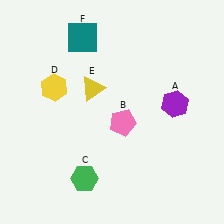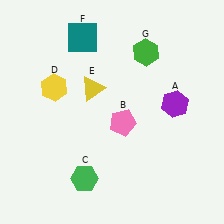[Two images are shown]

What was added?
A green hexagon (G) was added in Image 2.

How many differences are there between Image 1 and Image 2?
There is 1 difference between the two images.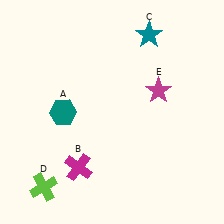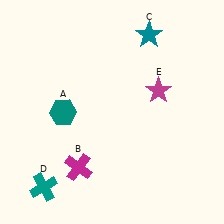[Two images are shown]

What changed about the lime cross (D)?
In Image 1, D is lime. In Image 2, it changed to teal.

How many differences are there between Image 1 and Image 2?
There is 1 difference between the two images.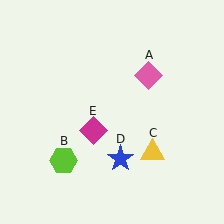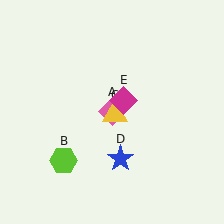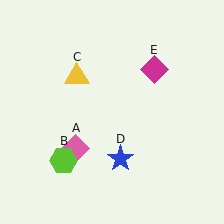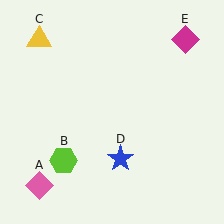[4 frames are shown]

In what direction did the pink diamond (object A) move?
The pink diamond (object A) moved down and to the left.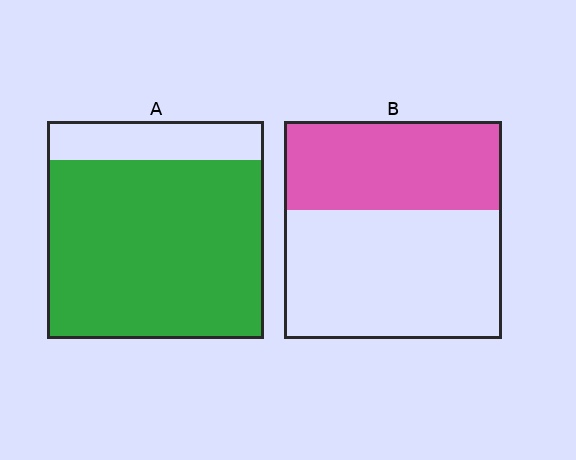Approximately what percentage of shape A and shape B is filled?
A is approximately 80% and B is approximately 40%.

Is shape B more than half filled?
No.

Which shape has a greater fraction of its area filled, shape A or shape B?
Shape A.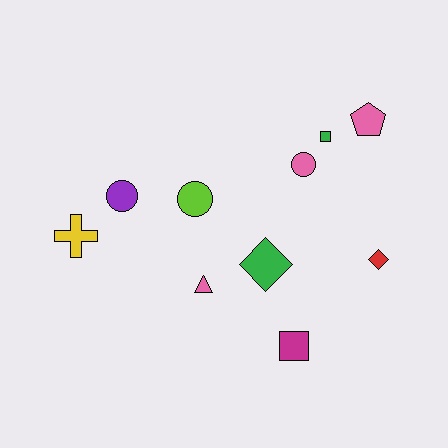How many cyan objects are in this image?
There are no cyan objects.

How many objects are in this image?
There are 10 objects.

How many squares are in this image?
There are 2 squares.